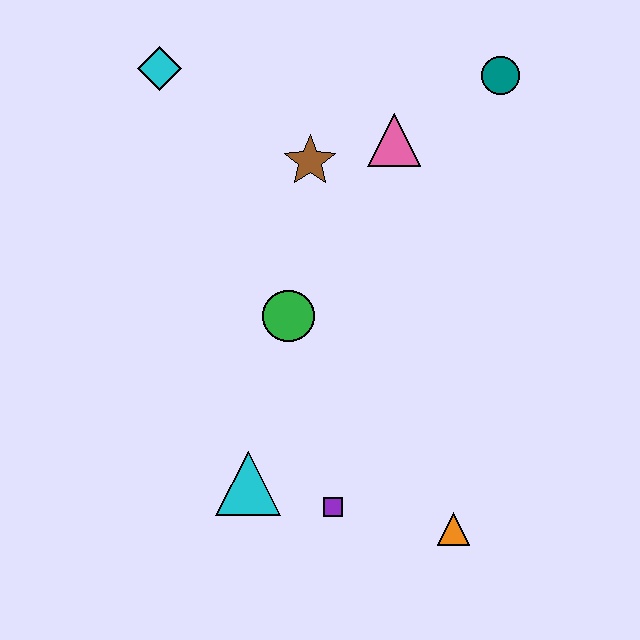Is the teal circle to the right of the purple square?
Yes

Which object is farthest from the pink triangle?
The orange triangle is farthest from the pink triangle.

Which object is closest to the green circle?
The brown star is closest to the green circle.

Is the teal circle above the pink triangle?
Yes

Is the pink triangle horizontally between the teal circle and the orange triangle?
No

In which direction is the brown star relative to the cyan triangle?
The brown star is above the cyan triangle.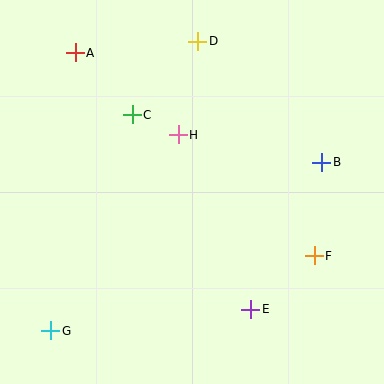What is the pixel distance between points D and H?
The distance between D and H is 96 pixels.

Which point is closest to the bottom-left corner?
Point G is closest to the bottom-left corner.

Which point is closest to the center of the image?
Point H at (178, 135) is closest to the center.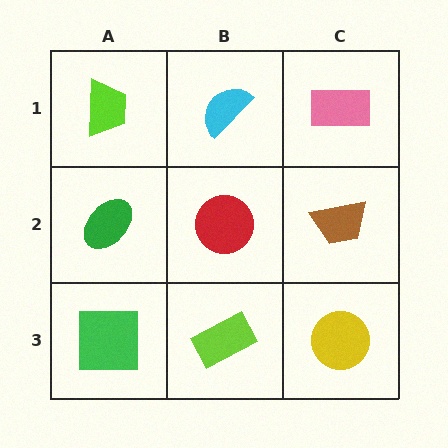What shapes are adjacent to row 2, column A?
A lime trapezoid (row 1, column A), a green square (row 3, column A), a red circle (row 2, column B).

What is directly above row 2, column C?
A pink rectangle.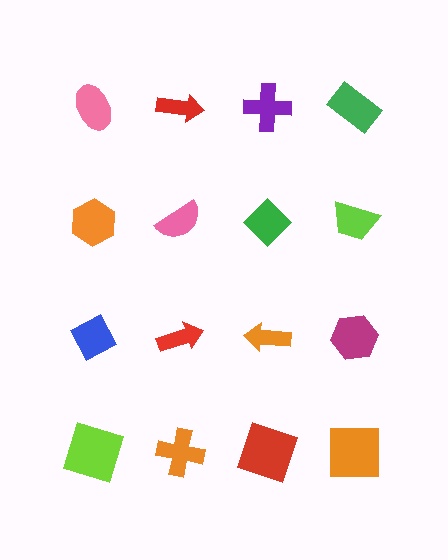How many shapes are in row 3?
4 shapes.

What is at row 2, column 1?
An orange hexagon.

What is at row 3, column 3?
An orange arrow.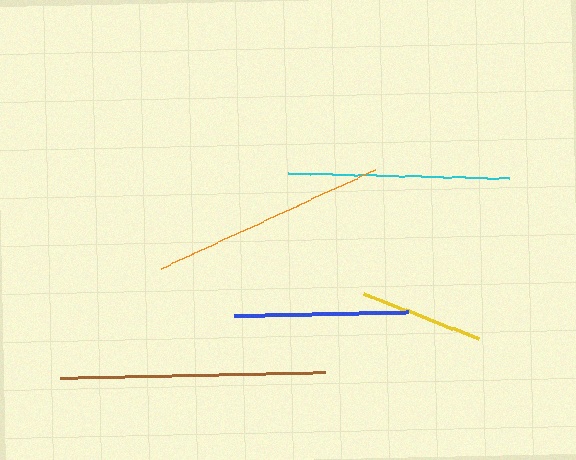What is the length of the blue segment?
The blue segment is approximately 175 pixels long.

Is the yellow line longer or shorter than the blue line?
The blue line is longer than the yellow line.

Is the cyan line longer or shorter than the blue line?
The cyan line is longer than the blue line.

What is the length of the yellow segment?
The yellow segment is approximately 123 pixels long.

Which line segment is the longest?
The brown line is the longest at approximately 264 pixels.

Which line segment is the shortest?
The yellow line is the shortest at approximately 123 pixels.